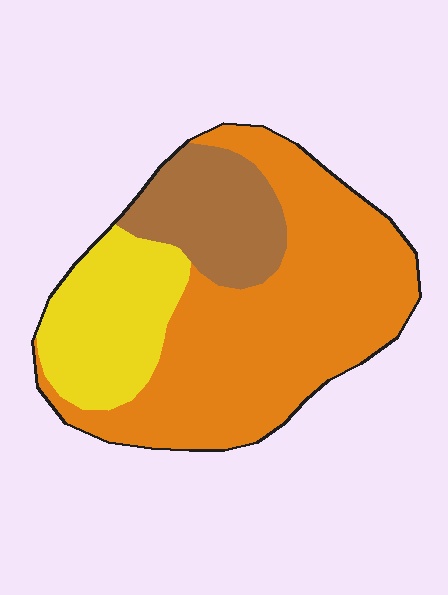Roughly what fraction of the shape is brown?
Brown covers roughly 20% of the shape.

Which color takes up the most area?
Orange, at roughly 60%.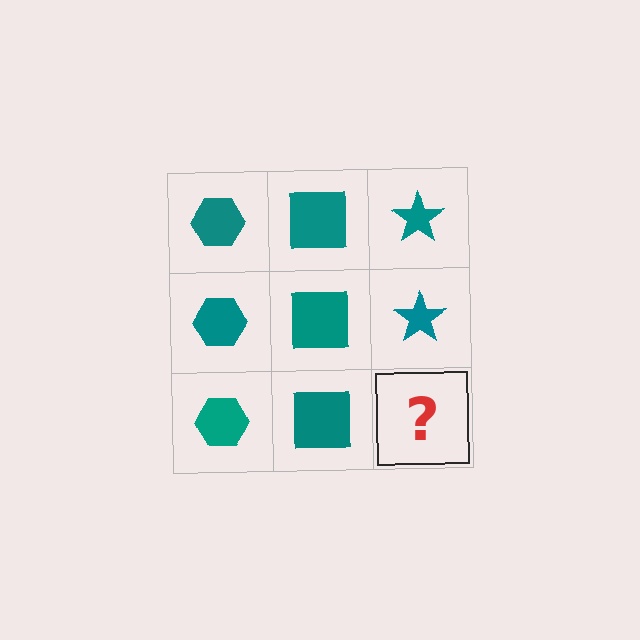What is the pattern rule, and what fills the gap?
The rule is that each column has a consistent shape. The gap should be filled with a teal star.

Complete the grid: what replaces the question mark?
The question mark should be replaced with a teal star.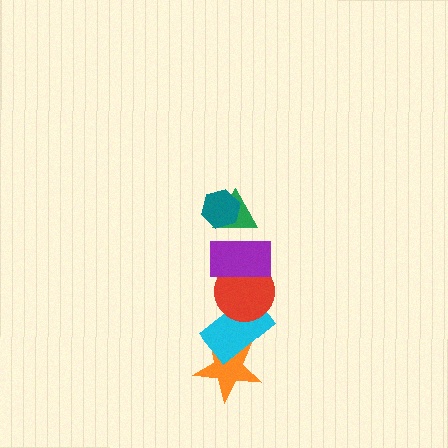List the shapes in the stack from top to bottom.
From top to bottom: the teal hexagon, the green triangle, the purple rectangle, the red circle, the cyan rectangle, the orange star.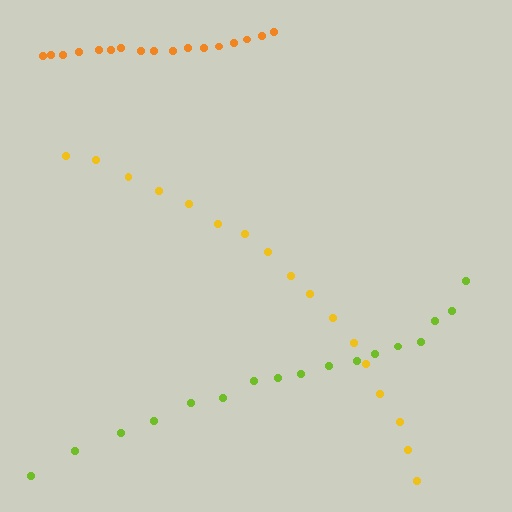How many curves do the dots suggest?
There are 3 distinct paths.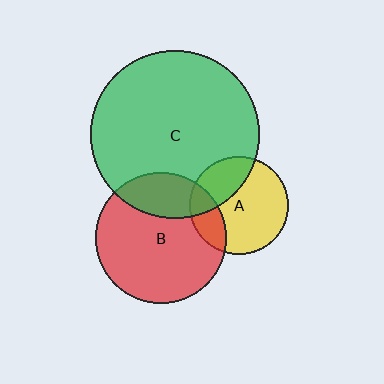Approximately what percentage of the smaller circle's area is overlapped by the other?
Approximately 25%.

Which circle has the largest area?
Circle C (green).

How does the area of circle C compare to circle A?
Approximately 2.9 times.